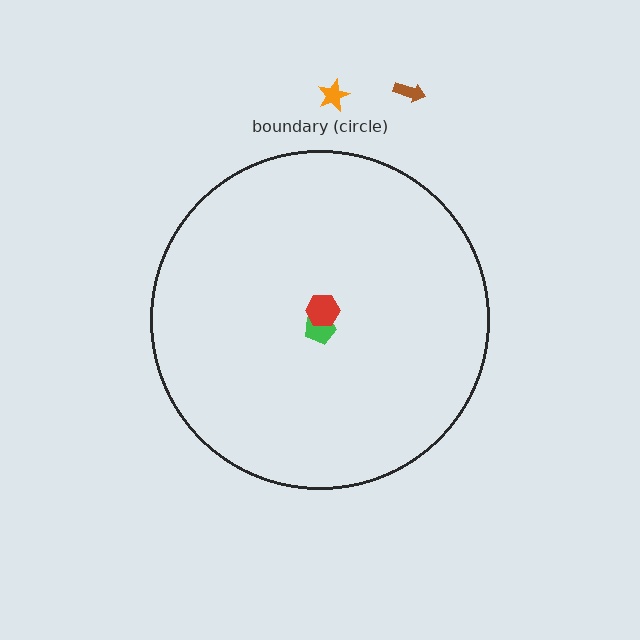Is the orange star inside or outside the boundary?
Outside.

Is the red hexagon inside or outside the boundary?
Inside.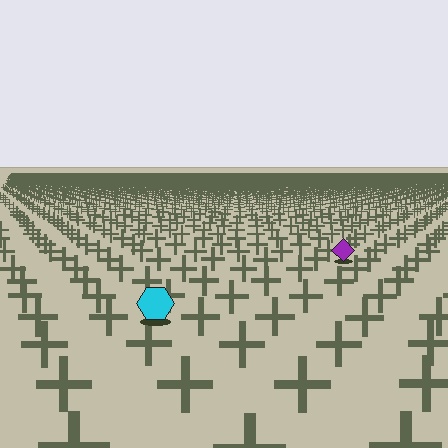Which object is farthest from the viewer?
The purple diamond is farthest from the viewer. It appears smaller and the ground texture around it is denser.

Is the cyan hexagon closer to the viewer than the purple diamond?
Yes. The cyan hexagon is closer — you can tell from the texture gradient: the ground texture is coarser near it.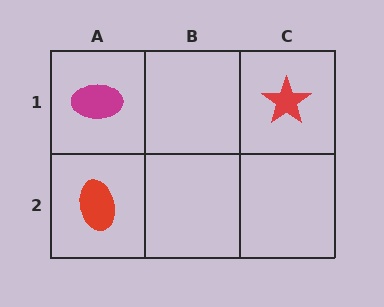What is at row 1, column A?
A magenta ellipse.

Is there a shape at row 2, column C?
No, that cell is empty.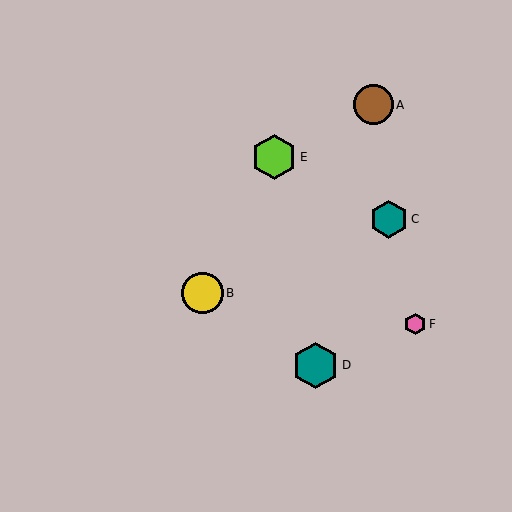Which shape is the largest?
The teal hexagon (labeled D) is the largest.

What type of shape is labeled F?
Shape F is a pink hexagon.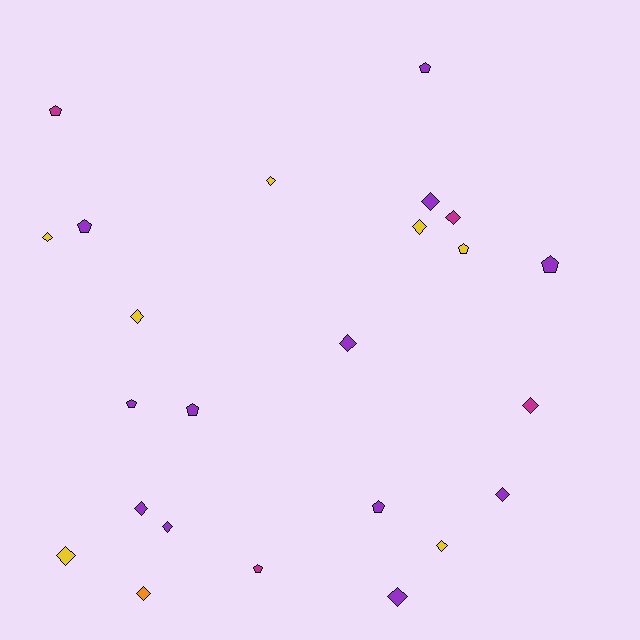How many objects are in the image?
There are 24 objects.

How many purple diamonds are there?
There are 6 purple diamonds.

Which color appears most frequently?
Purple, with 12 objects.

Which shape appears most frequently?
Diamond, with 15 objects.